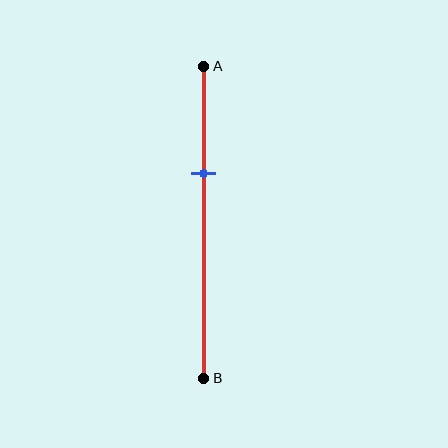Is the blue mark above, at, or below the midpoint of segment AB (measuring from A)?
The blue mark is above the midpoint of segment AB.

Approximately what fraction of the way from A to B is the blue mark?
The blue mark is approximately 35% of the way from A to B.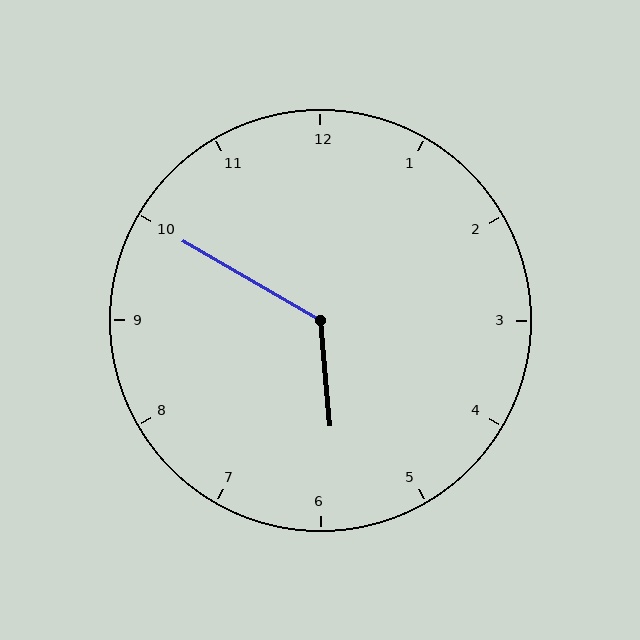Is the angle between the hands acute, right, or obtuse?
It is obtuse.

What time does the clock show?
5:50.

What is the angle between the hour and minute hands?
Approximately 125 degrees.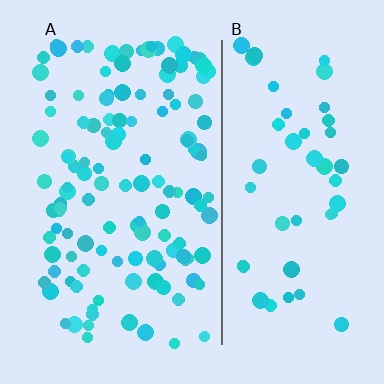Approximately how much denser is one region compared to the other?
Approximately 2.5× — region A over region B.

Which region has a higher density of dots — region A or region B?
A (the left).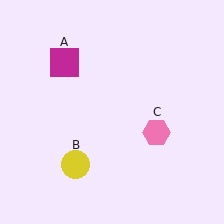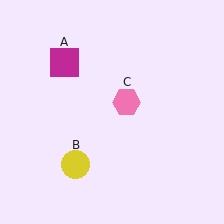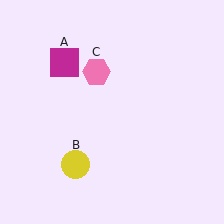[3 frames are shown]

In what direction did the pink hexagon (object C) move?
The pink hexagon (object C) moved up and to the left.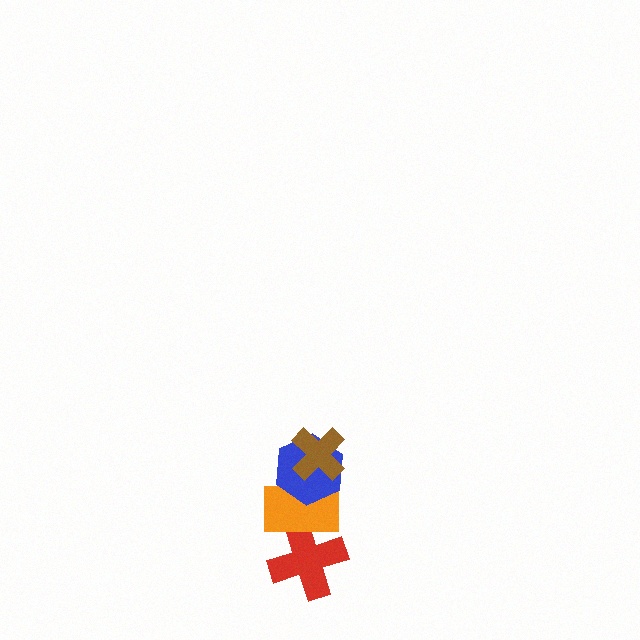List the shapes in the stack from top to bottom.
From top to bottom: the brown cross, the blue hexagon, the orange rectangle, the red cross.